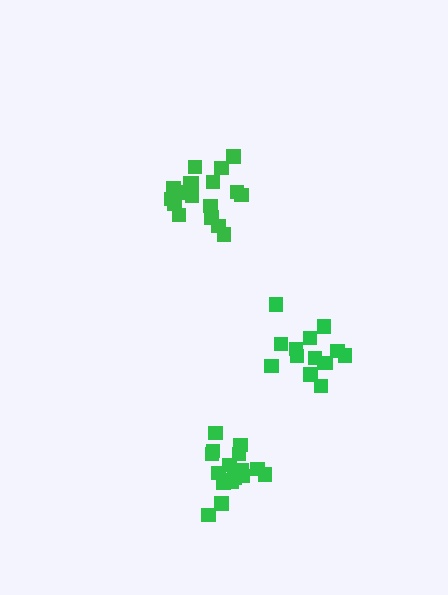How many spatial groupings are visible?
There are 3 spatial groupings.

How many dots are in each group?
Group 1: 18 dots, Group 2: 17 dots, Group 3: 14 dots (49 total).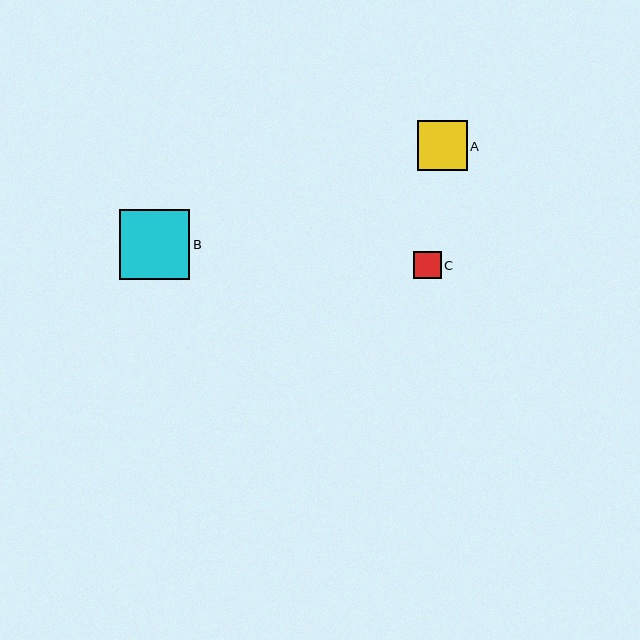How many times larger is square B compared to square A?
Square B is approximately 1.4 times the size of square A.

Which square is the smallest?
Square C is the smallest with a size of approximately 28 pixels.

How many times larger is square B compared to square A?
Square B is approximately 1.4 times the size of square A.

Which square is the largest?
Square B is the largest with a size of approximately 70 pixels.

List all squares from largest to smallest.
From largest to smallest: B, A, C.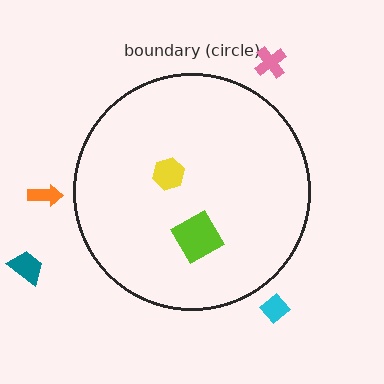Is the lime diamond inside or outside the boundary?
Inside.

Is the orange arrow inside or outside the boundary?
Outside.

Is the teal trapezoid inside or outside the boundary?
Outside.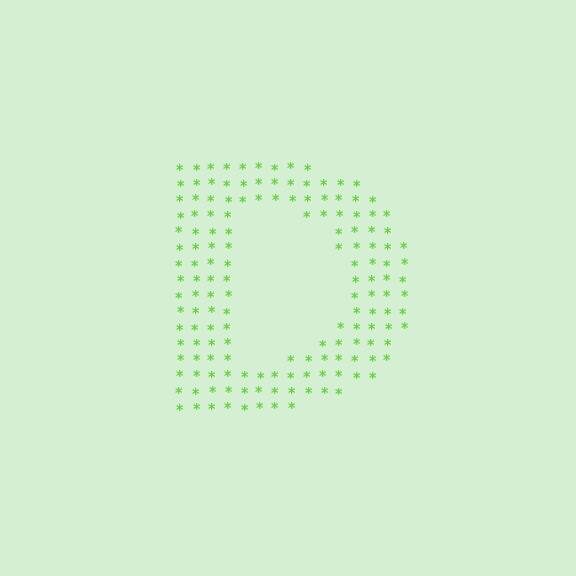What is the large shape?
The large shape is the letter D.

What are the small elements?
The small elements are asterisks.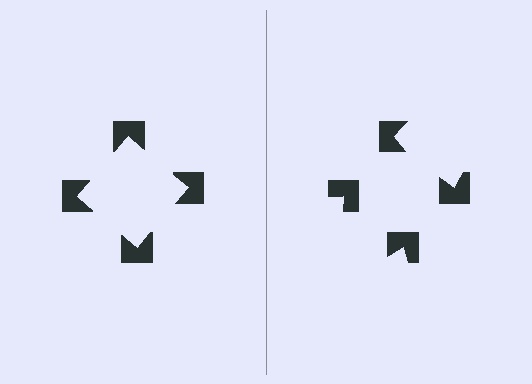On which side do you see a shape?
An illusory square appears on the left side. On the right side the wedge cuts are rotated, so no coherent shape forms.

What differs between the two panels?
The notched squares are positioned identically on both sides; only the wedge orientations differ. On the left they align to a square; on the right they are misaligned.